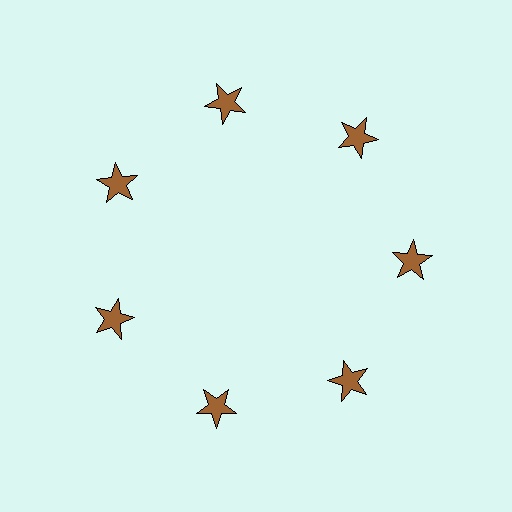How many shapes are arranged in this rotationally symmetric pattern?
There are 7 shapes, arranged in 7 groups of 1.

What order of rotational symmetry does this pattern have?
This pattern has 7-fold rotational symmetry.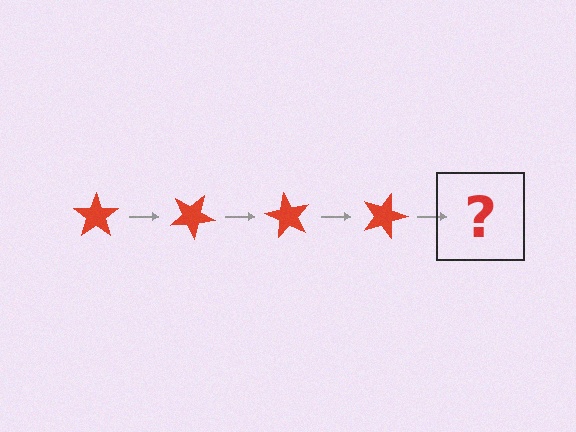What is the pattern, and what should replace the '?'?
The pattern is that the star rotates 30 degrees each step. The '?' should be a red star rotated 120 degrees.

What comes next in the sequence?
The next element should be a red star rotated 120 degrees.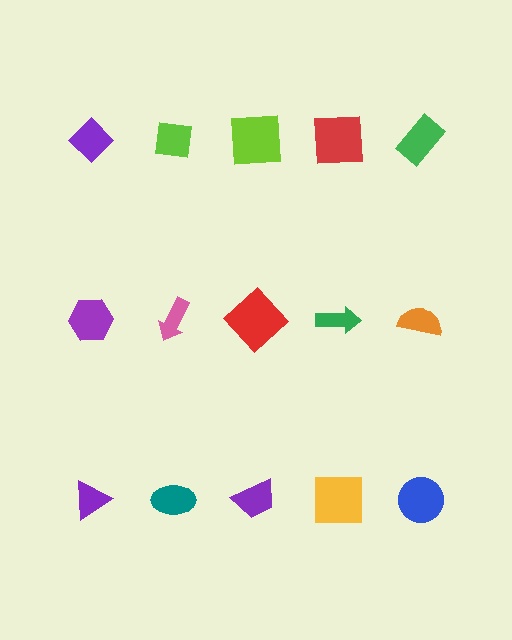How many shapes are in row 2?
5 shapes.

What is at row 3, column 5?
A blue circle.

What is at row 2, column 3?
A red diamond.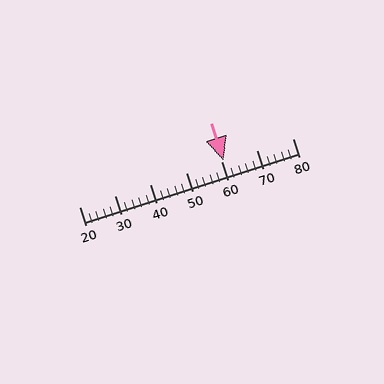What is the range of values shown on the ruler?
The ruler shows values from 20 to 80.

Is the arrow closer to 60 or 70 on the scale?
The arrow is closer to 60.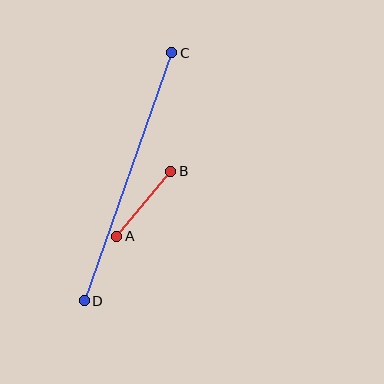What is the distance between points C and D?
The distance is approximately 263 pixels.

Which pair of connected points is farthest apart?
Points C and D are farthest apart.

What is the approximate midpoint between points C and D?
The midpoint is at approximately (128, 177) pixels.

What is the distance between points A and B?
The distance is approximately 85 pixels.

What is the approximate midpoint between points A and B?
The midpoint is at approximately (144, 204) pixels.